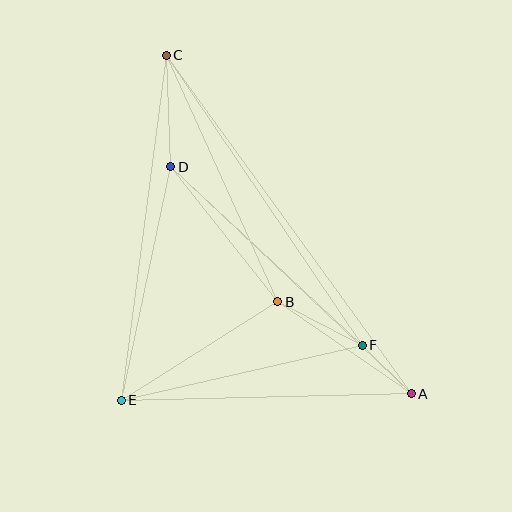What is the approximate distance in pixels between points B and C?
The distance between B and C is approximately 270 pixels.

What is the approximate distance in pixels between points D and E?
The distance between D and E is approximately 239 pixels.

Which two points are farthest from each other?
Points A and C are farthest from each other.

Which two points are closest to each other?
Points A and F are closest to each other.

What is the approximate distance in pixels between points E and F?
The distance between E and F is approximately 247 pixels.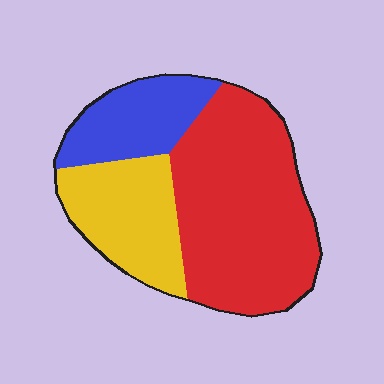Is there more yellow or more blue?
Yellow.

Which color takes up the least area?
Blue, at roughly 20%.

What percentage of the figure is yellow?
Yellow covers 26% of the figure.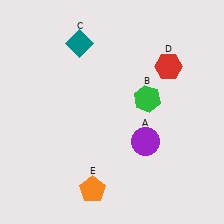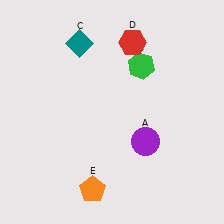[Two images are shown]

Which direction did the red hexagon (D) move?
The red hexagon (D) moved left.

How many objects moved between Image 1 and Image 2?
2 objects moved between the two images.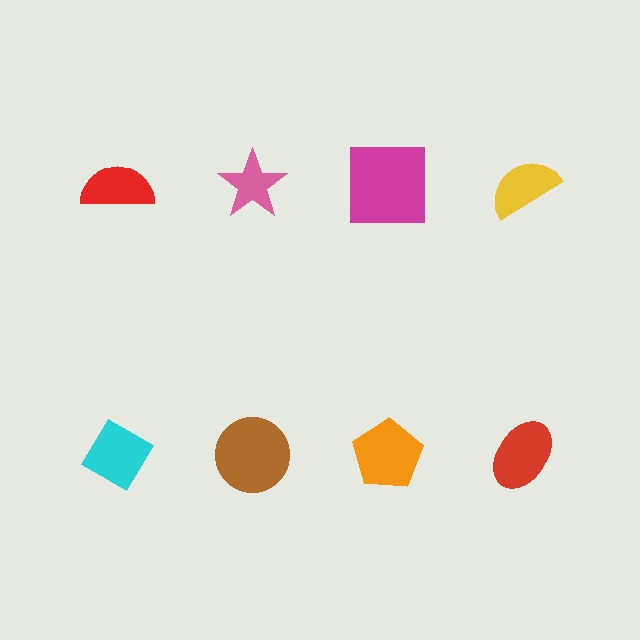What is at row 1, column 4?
A yellow semicircle.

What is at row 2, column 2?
A brown circle.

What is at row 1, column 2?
A pink star.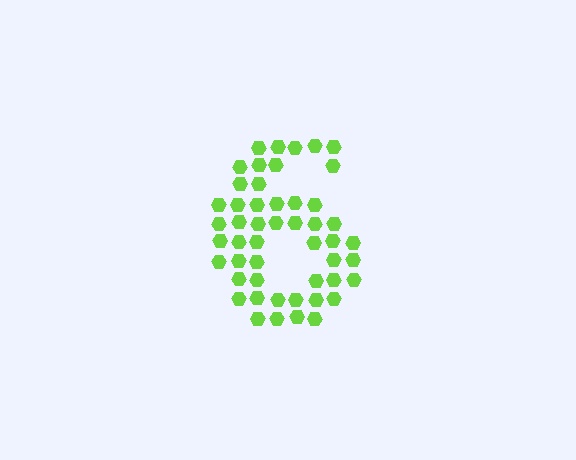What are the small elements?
The small elements are hexagons.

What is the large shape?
The large shape is the digit 6.